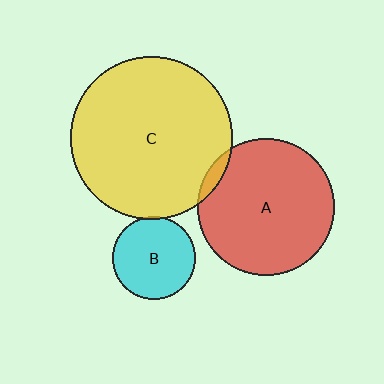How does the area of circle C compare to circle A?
Approximately 1.4 times.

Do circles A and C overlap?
Yes.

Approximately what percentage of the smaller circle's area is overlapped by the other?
Approximately 5%.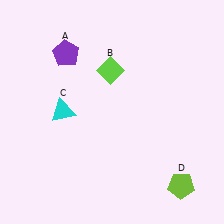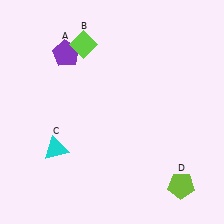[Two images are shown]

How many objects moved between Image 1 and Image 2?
2 objects moved between the two images.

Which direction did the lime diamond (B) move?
The lime diamond (B) moved up.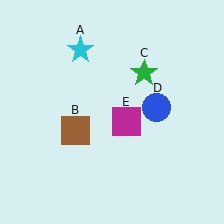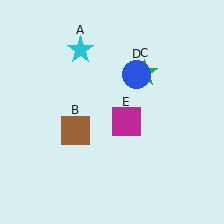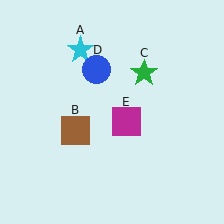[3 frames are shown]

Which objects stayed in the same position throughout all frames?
Cyan star (object A) and brown square (object B) and green star (object C) and magenta square (object E) remained stationary.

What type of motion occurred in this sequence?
The blue circle (object D) rotated counterclockwise around the center of the scene.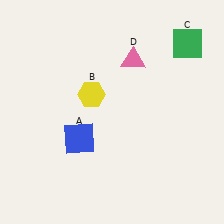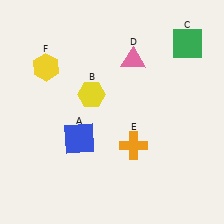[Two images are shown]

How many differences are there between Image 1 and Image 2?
There are 2 differences between the two images.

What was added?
An orange cross (E), a yellow hexagon (F) were added in Image 2.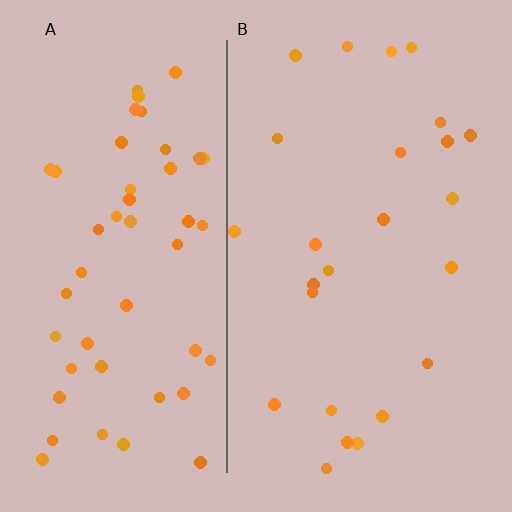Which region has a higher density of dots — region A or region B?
A (the left).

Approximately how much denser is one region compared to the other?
Approximately 2.0× — region A over region B.